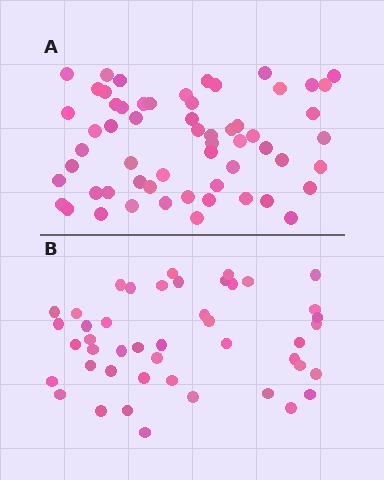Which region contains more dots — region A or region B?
Region A (the top region) has more dots.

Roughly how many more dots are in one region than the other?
Region A has approximately 15 more dots than region B.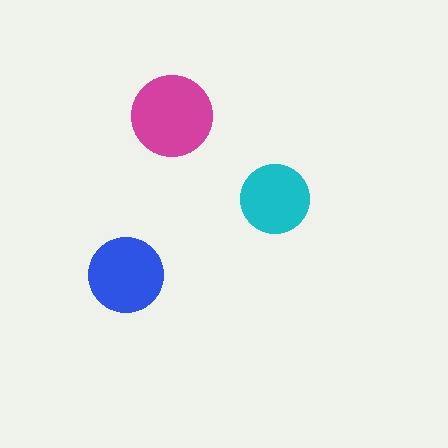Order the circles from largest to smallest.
the magenta one, the blue one, the cyan one.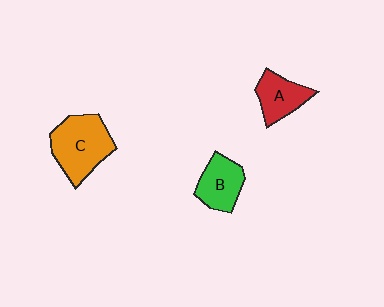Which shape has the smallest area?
Shape A (red).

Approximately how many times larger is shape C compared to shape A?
Approximately 1.6 times.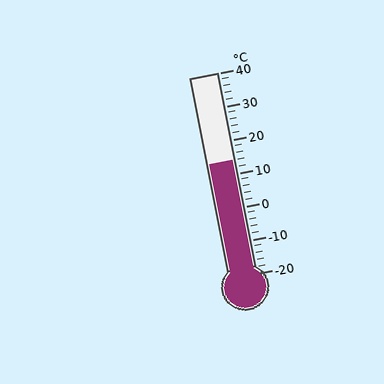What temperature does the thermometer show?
The thermometer shows approximately 14°C.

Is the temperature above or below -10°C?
The temperature is above -10°C.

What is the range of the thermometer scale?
The thermometer scale ranges from -20°C to 40°C.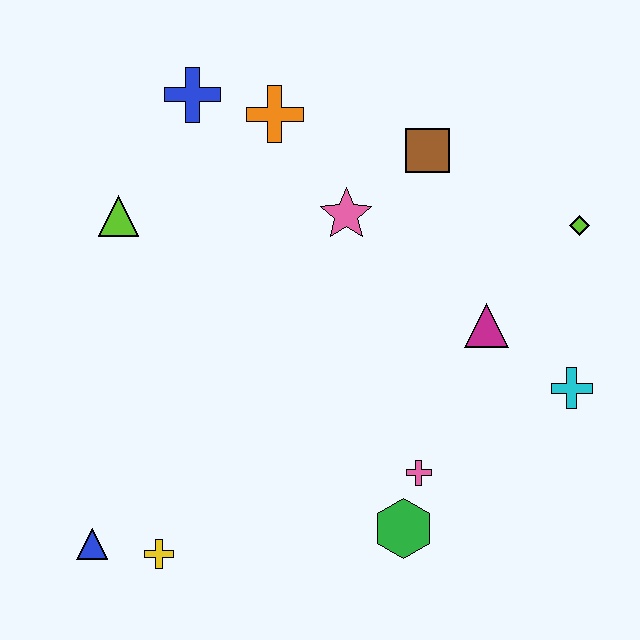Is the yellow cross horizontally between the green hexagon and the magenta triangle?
No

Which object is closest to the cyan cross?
The magenta triangle is closest to the cyan cross.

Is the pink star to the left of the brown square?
Yes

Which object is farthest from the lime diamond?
The blue triangle is farthest from the lime diamond.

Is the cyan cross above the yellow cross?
Yes